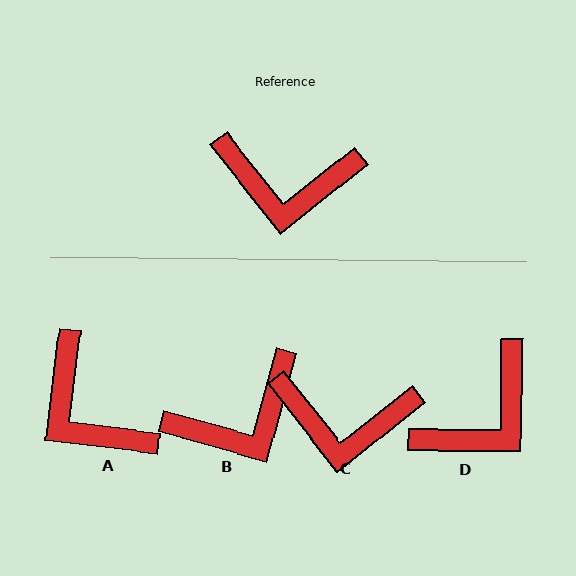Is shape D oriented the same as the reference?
No, it is off by about 51 degrees.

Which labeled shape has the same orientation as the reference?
C.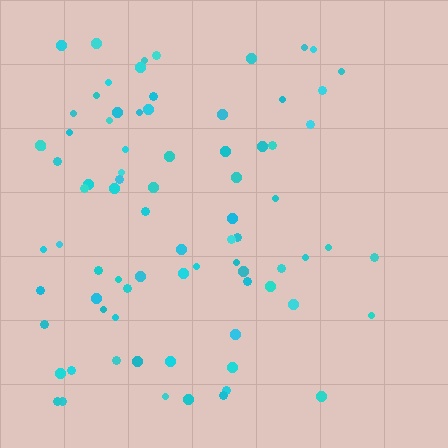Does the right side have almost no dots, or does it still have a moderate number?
Still a moderate number, just noticeably fewer than the left.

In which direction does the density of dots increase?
From right to left, with the left side densest.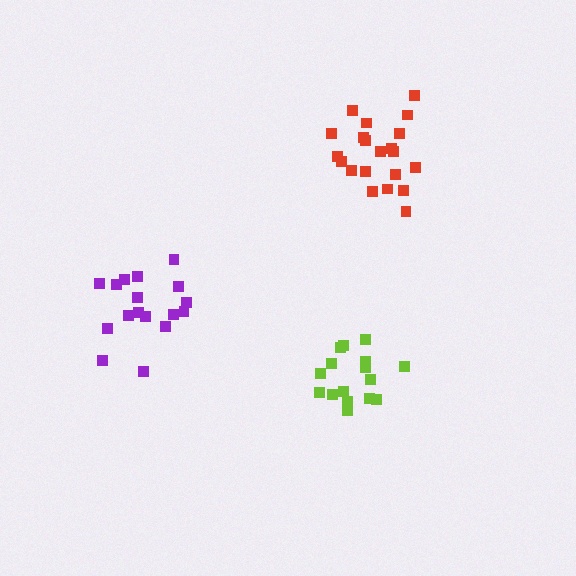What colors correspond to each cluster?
The clusters are colored: purple, red, lime.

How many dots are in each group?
Group 1: 17 dots, Group 2: 21 dots, Group 3: 16 dots (54 total).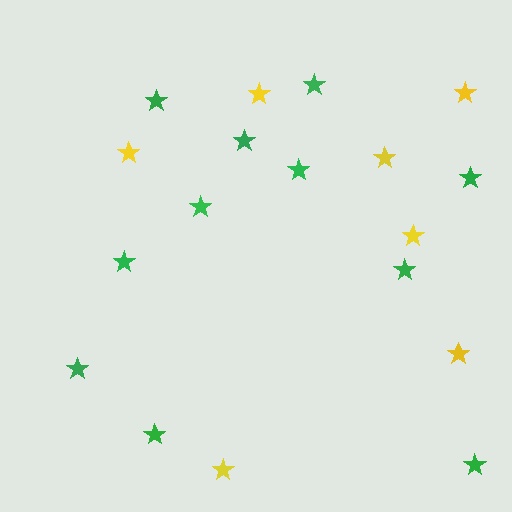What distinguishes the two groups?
There are 2 groups: one group of yellow stars (7) and one group of green stars (11).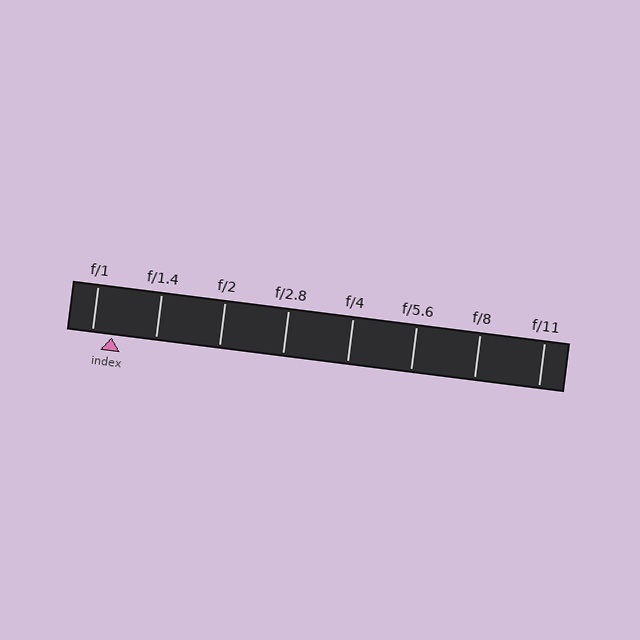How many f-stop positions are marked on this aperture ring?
There are 8 f-stop positions marked.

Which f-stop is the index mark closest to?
The index mark is closest to f/1.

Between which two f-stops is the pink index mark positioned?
The index mark is between f/1 and f/1.4.